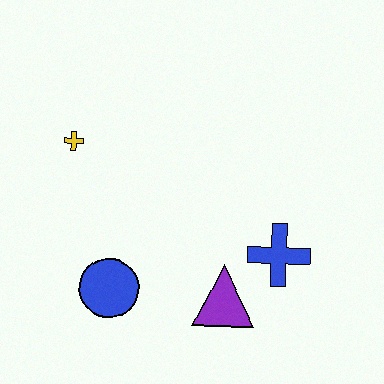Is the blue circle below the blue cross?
Yes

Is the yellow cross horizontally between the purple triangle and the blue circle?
No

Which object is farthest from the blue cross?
The yellow cross is farthest from the blue cross.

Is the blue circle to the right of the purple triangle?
No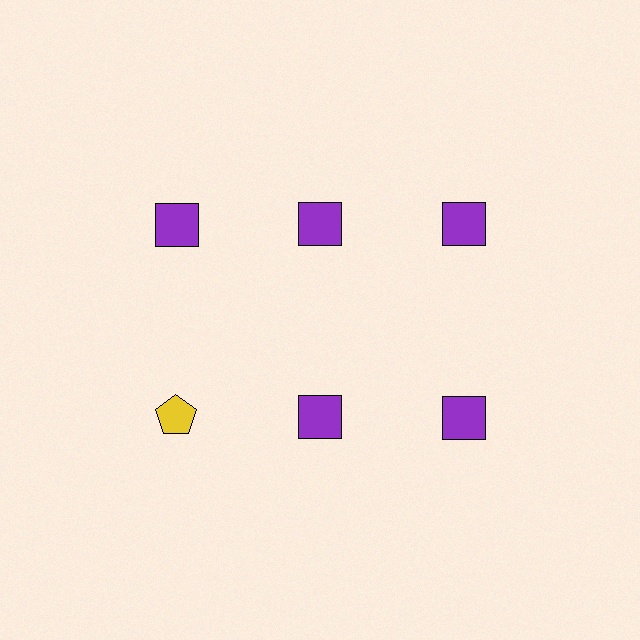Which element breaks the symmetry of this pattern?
The yellow pentagon in the second row, leftmost column breaks the symmetry. All other shapes are purple squares.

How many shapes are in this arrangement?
There are 6 shapes arranged in a grid pattern.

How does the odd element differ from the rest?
It differs in both color (yellow instead of purple) and shape (pentagon instead of square).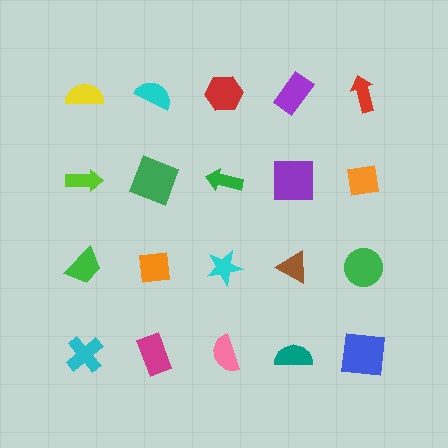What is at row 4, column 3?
A pink semicircle.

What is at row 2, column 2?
A green square.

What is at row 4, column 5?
A blue square.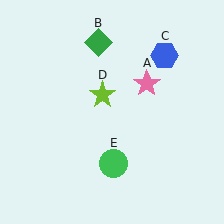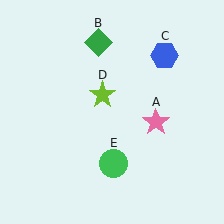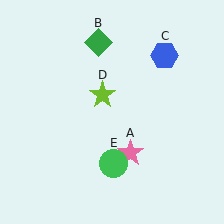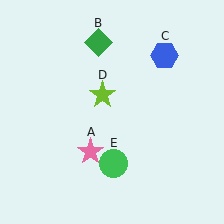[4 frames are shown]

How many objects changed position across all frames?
1 object changed position: pink star (object A).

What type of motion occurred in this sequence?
The pink star (object A) rotated clockwise around the center of the scene.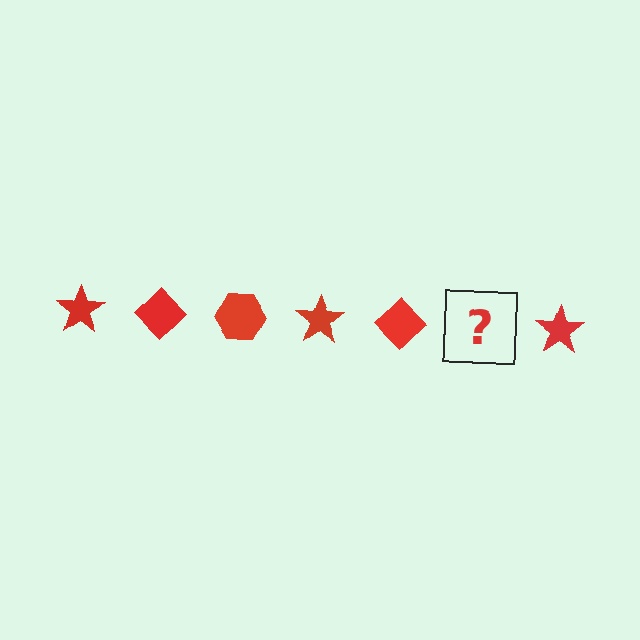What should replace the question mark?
The question mark should be replaced with a red hexagon.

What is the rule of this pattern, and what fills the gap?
The rule is that the pattern cycles through star, diamond, hexagon shapes in red. The gap should be filled with a red hexagon.